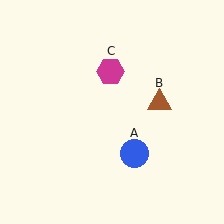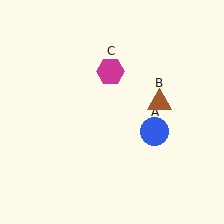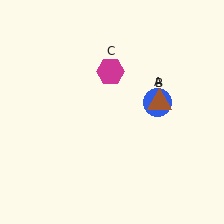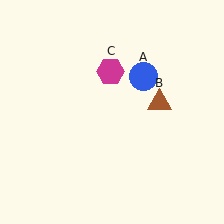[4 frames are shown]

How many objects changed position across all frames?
1 object changed position: blue circle (object A).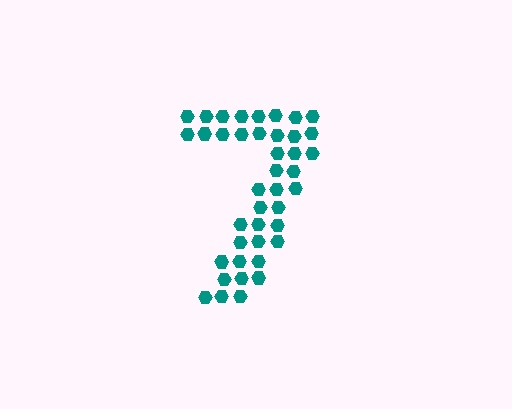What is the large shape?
The large shape is the digit 7.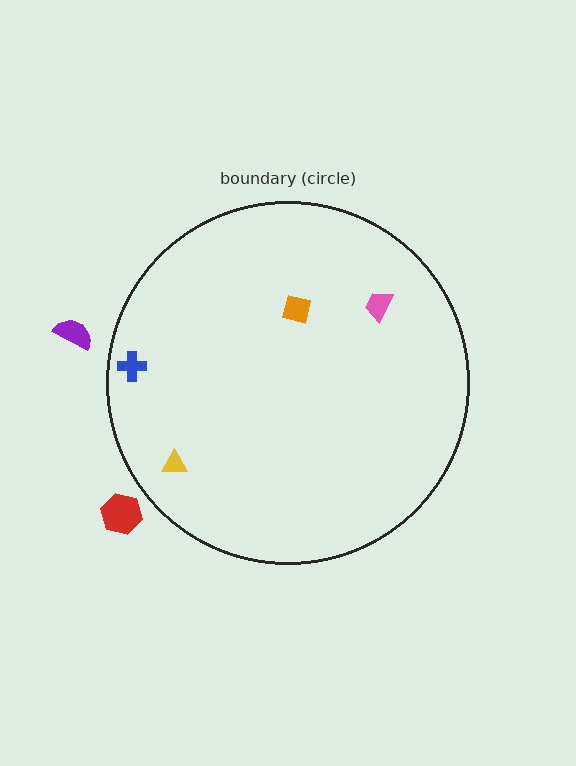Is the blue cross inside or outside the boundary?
Inside.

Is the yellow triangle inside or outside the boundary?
Inside.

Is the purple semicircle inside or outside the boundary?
Outside.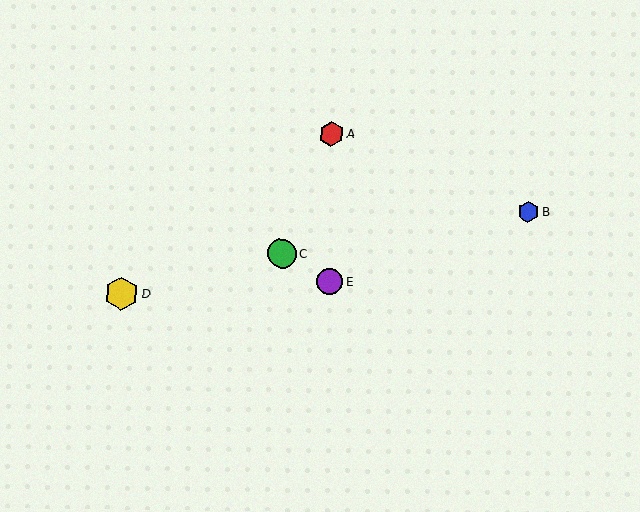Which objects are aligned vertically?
Objects A, E are aligned vertically.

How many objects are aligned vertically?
2 objects (A, E) are aligned vertically.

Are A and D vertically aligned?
No, A is at x≈331 and D is at x≈121.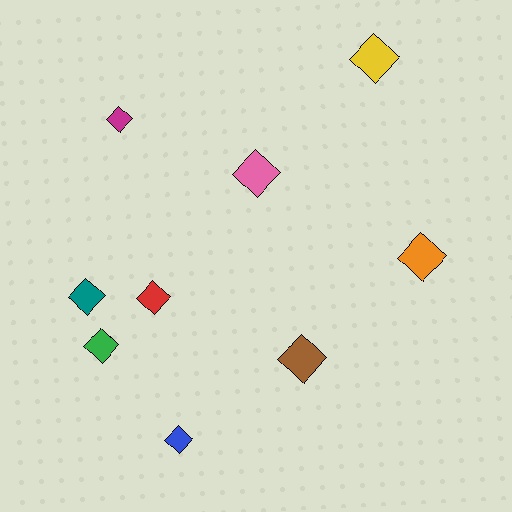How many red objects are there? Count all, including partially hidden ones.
There is 1 red object.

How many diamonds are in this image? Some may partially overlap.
There are 9 diamonds.